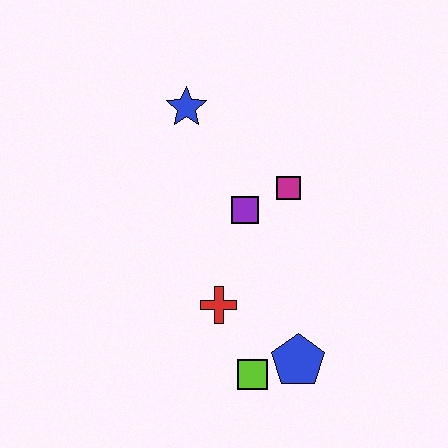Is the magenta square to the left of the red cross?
No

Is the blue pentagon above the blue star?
No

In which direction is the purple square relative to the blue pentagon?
The purple square is above the blue pentagon.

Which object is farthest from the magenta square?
The lime square is farthest from the magenta square.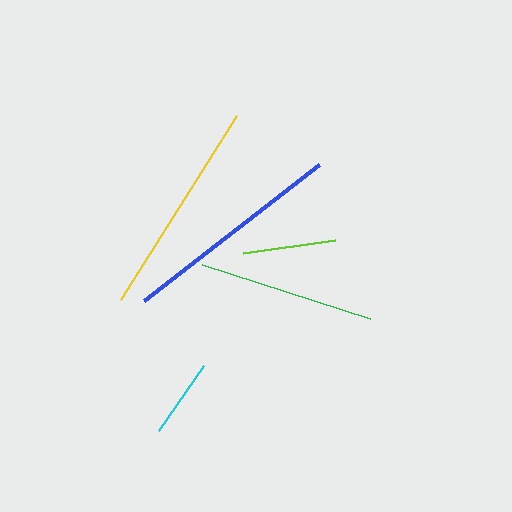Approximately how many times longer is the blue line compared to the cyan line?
The blue line is approximately 2.8 times the length of the cyan line.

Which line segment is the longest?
The blue line is the longest at approximately 222 pixels.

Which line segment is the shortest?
The cyan line is the shortest at approximately 79 pixels.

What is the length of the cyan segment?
The cyan segment is approximately 79 pixels long.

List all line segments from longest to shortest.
From longest to shortest: blue, yellow, green, lime, cyan.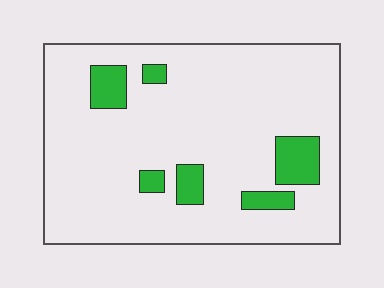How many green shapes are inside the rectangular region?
6.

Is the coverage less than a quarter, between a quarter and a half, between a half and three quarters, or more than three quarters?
Less than a quarter.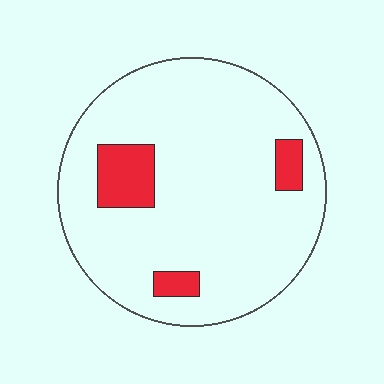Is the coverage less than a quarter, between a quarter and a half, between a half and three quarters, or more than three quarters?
Less than a quarter.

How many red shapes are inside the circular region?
3.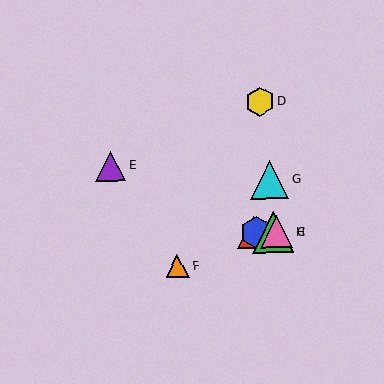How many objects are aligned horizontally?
4 objects (A, B, C, H) are aligned horizontally.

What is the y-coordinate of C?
Object C is at y≈232.